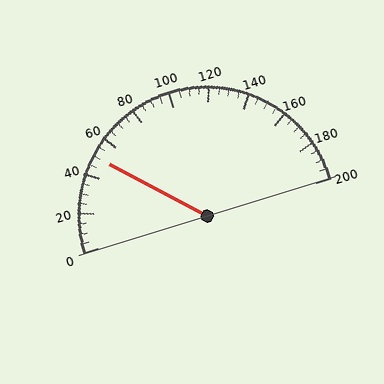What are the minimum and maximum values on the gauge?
The gauge ranges from 0 to 200.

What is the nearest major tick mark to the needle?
The nearest major tick mark is 40.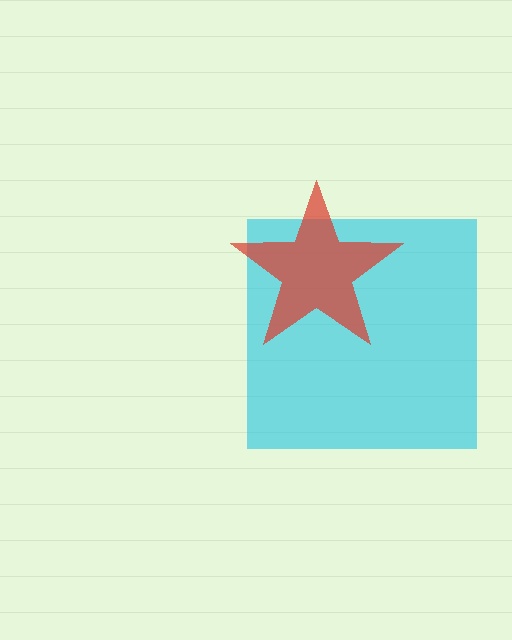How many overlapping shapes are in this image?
There are 2 overlapping shapes in the image.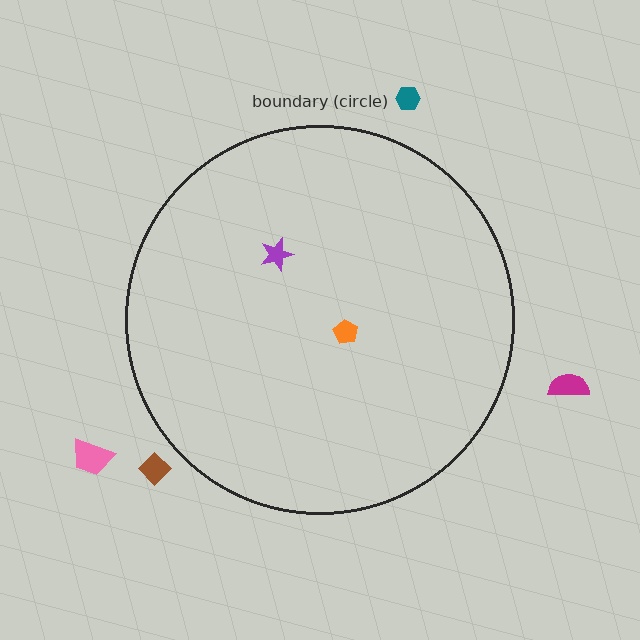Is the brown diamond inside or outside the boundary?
Outside.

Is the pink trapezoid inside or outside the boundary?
Outside.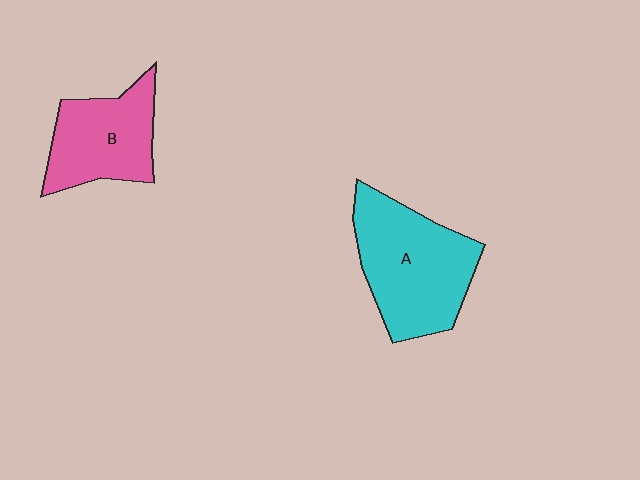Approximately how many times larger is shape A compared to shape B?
Approximately 1.4 times.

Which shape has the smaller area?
Shape B (pink).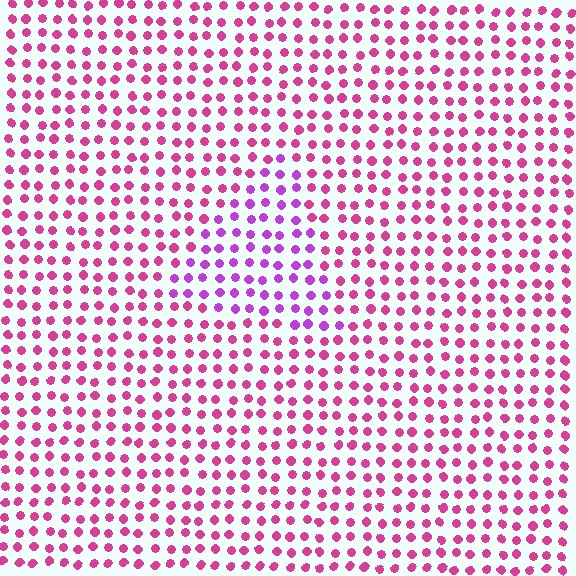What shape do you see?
I see a triangle.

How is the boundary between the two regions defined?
The boundary is defined purely by a slight shift in hue (about 35 degrees). Spacing, size, and orientation are identical on both sides.